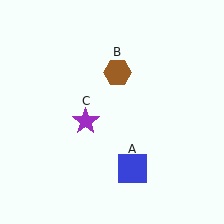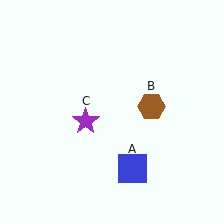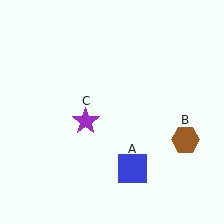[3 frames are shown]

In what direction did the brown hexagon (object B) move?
The brown hexagon (object B) moved down and to the right.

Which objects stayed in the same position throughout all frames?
Blue square (object A) and purple star (object C) remained stationary.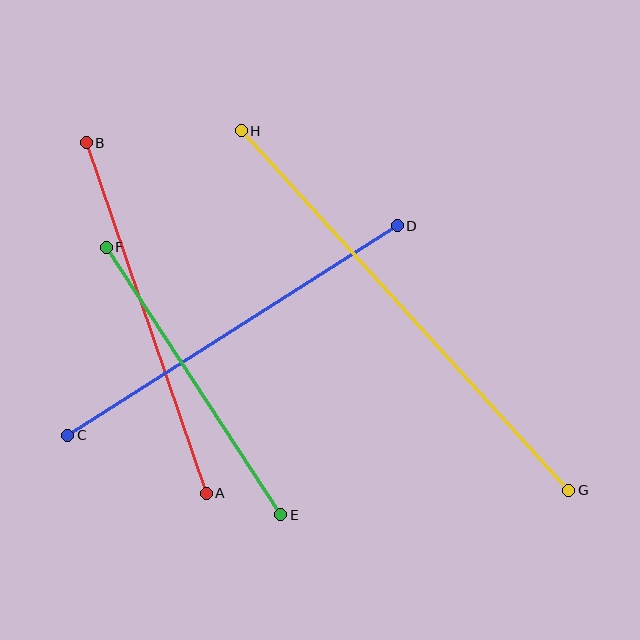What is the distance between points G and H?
The distance is approximately 487 pixels.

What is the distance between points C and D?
The distance is approximately 391 pixels.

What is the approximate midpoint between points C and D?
The midpoint is at approximately (233, 331) pixels.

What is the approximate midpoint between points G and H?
The midpoint is at approximately (405, 311) pixels.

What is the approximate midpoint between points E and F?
The midpoint is at approximately (193, 381) pixels.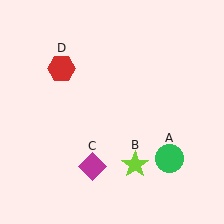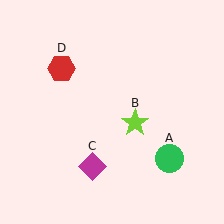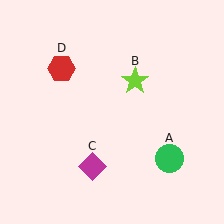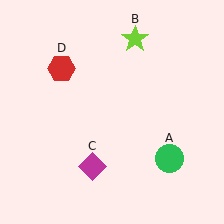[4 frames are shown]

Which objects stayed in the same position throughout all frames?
Green circle (object A) and magenta diamond (object C) and red hexagon (object D) remained stationary.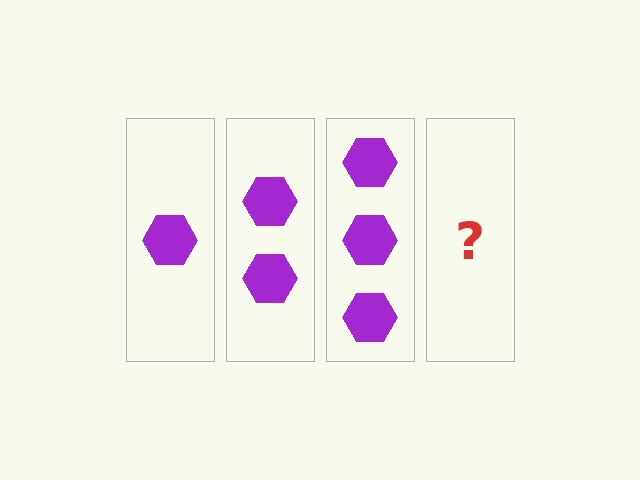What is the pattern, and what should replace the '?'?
The pattern is that each step adds one more hexagon. The '?' should be 4 hexagons.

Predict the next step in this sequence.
The next step is 4 hexagons.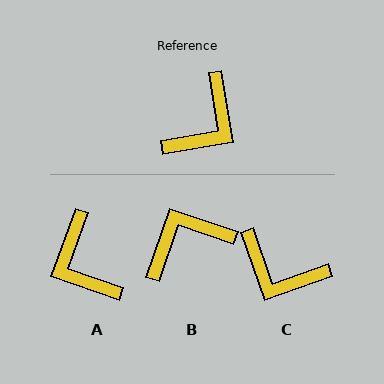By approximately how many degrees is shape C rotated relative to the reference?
Approximately 81 degrees clockwise.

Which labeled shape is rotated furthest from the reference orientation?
B, about 151 degrees away.